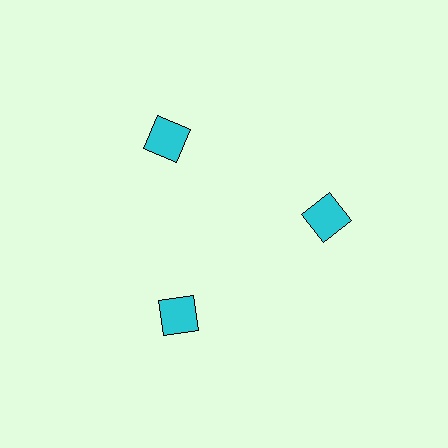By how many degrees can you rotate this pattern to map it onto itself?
The pattern maps onto itself every 120 degrees of rotation.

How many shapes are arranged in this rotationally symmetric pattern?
There are 3 shapes, arranged in 3 groups of 1.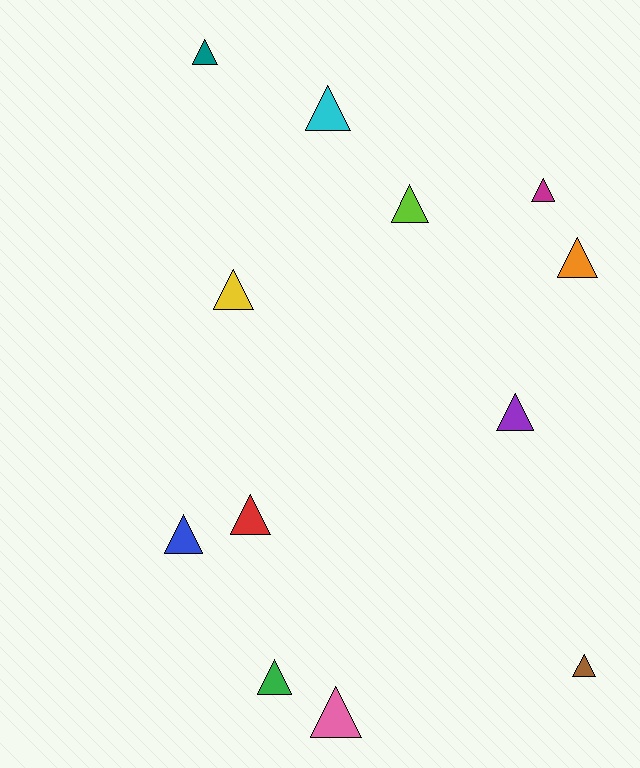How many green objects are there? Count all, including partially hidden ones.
There is 1 green object.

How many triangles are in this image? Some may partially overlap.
There are 12 triangles.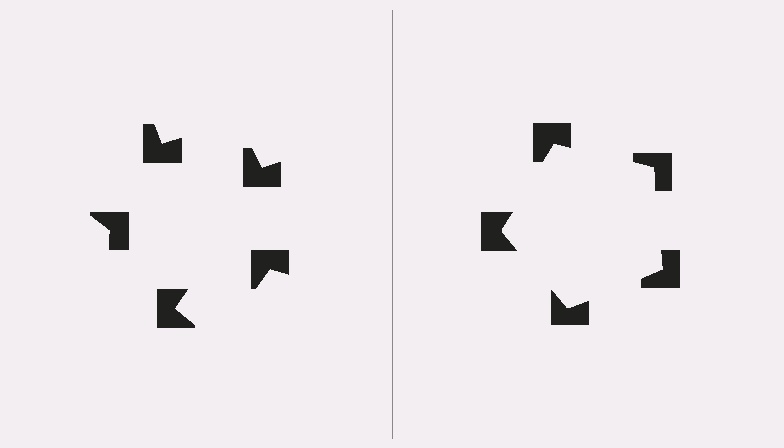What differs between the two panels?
The notched squares are positioned identically on both sides; only the wedge orientations differ. On the right they align to a pentagon; on the left they are misaligned.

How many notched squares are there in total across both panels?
10 — 5 on each side.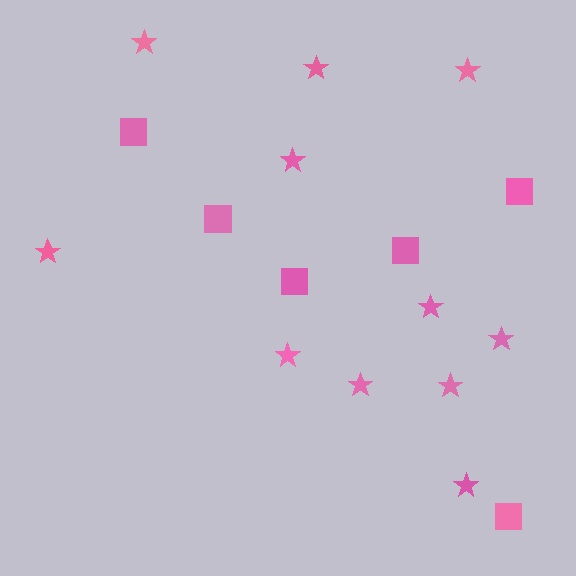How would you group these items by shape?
There are 2 groups: one group of squares (6) and one group of stars (11).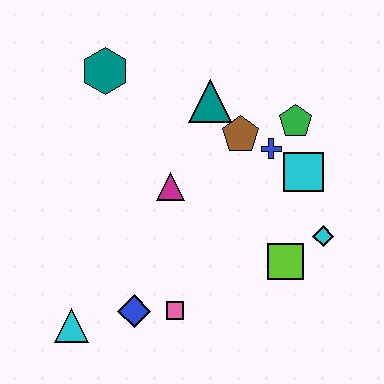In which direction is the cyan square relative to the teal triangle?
The cyan square is to the right of the teal triangle.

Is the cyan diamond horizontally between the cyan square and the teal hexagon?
No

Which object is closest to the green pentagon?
The blue cross is closest to the green pentagon.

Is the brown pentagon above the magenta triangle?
Yes